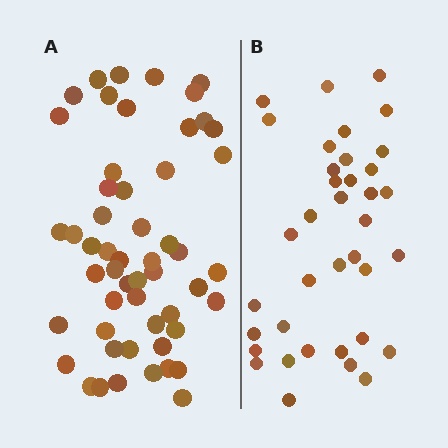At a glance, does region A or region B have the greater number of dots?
Region A (the left region) has more dots.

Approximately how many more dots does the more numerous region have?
Region A has approximately 15 more dots than region B.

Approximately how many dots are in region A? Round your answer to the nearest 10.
About 50 dots. (The exact count is 53, which rounds to 50.)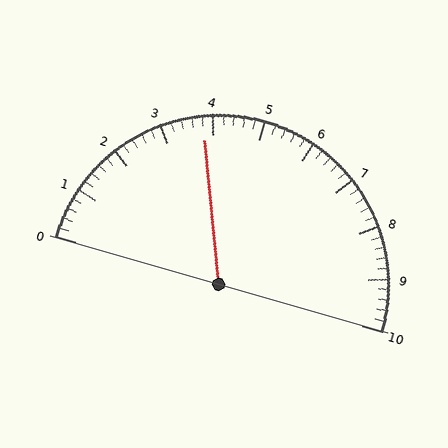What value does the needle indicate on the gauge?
The needle indicates approximately 3.8.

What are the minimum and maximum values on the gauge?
The gauge ranges from 0 to 10.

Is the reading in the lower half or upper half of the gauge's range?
The reading is in the lower half of the range (0 to 10).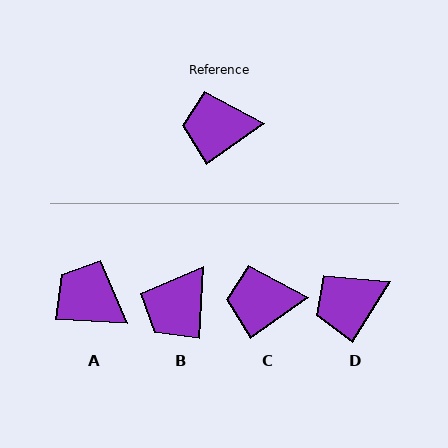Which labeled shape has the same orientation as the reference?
C.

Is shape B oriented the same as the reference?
No, it is off by about 51 degrees.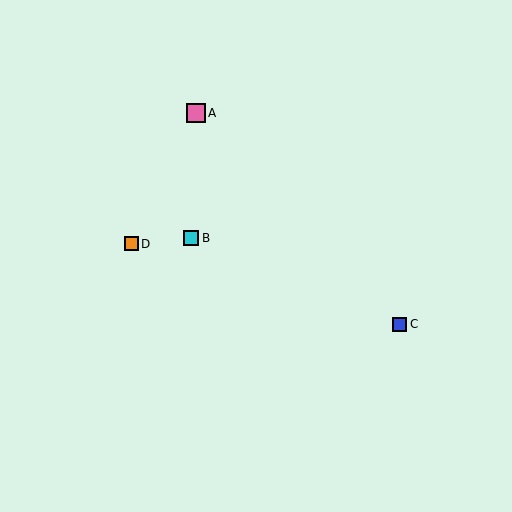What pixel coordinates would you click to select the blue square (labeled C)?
Click at (400, 324) to select the blue square C.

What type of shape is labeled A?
Shape A is a pink square.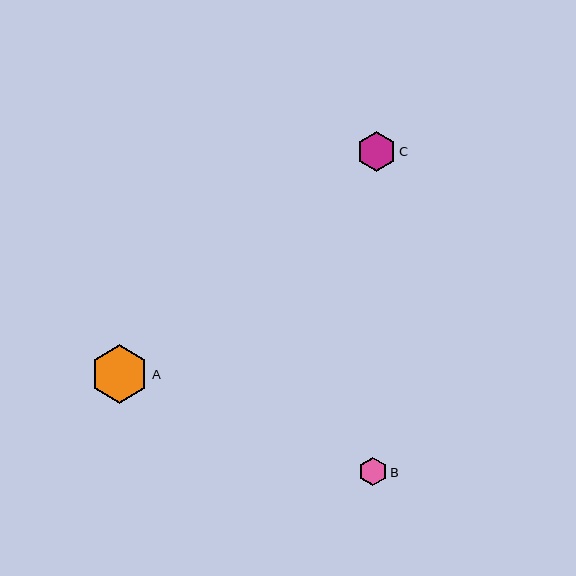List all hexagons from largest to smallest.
From largest to smallest: A, C, B.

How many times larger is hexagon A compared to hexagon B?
Hexagon A is approximately 2.1 times the size of hexagon B.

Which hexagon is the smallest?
Hexagon B is the smallest with a size of approximately 28 pixels.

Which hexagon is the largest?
Hexagon A is the largest with a size of approximately 58 pixels.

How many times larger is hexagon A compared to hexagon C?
Hexagon A is approximately 1.5 times the size of hexagon C.